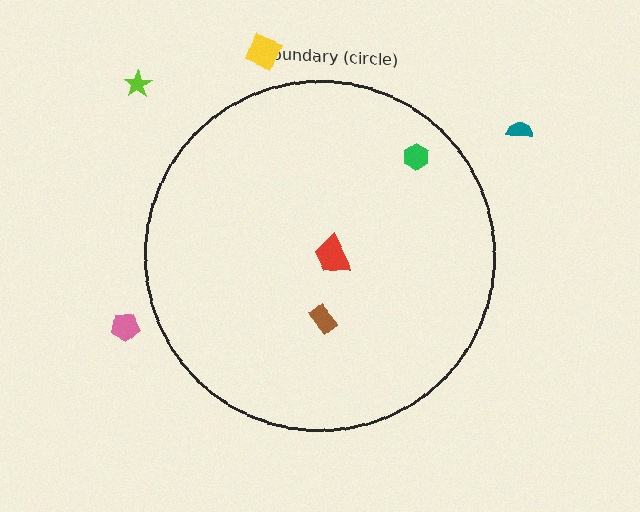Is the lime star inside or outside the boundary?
Outside.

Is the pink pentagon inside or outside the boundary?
Outside.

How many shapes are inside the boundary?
3 inside, 4 outside.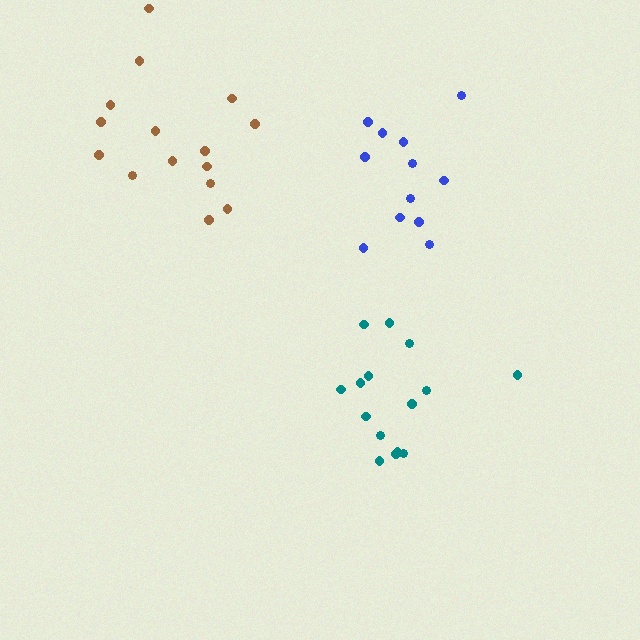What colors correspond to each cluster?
The clusters are colored: blue, brown, teal.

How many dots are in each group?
Group 1: 12 dots, Group 2: 15 dots, Group 3: 15 dots (42 total).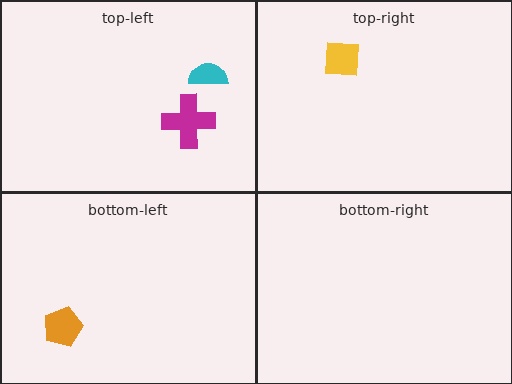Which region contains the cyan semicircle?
The top-left region.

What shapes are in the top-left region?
The magenta cross, the cyan semicircle.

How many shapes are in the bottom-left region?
1.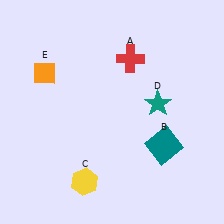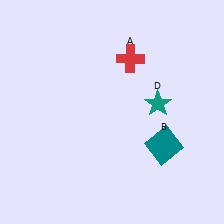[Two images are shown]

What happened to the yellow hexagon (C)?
The yellow hexagon (C) was removed in Image 2. It was in the bottom-left area of Image 1.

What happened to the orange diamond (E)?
The orange diamond (E) was removed in Image 2. It was in the top-left area of Image 1.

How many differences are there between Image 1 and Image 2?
There are 2 differences between the two images.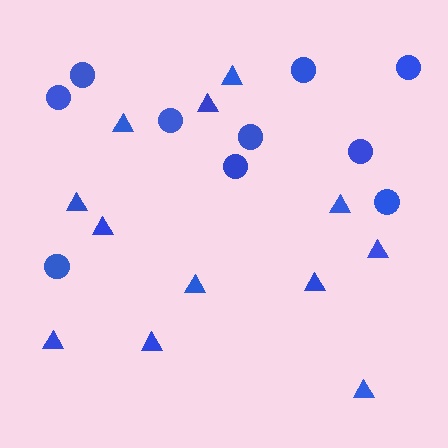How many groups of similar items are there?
There are 2 groups: one group of triangles (12) and one group of circles (10).